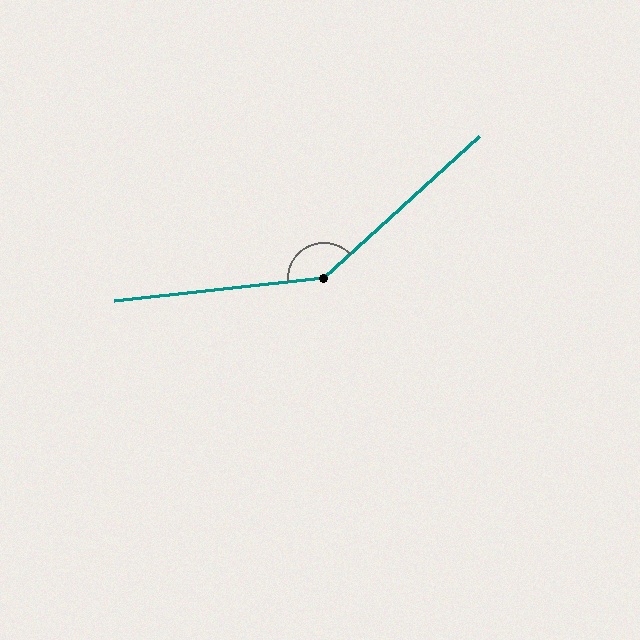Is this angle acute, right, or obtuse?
It is obtuse.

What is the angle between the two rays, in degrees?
Approximately 144 degrees.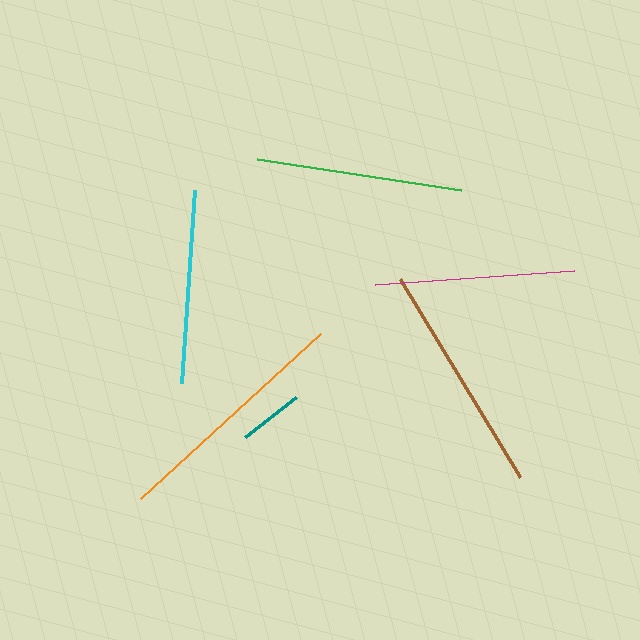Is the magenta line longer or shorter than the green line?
The green line is longer than the magenta line.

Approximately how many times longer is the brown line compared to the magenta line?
The brown line is approximately 1.2 times the length of the magenta line.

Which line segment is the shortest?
The teal line is the shortest at approximately 65 pixels.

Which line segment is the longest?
The orange line is the longest at approximately 244 pixels.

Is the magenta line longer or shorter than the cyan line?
The magenta line is longer than the cyan line.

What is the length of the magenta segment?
The magenta segment is approximately 200 pixels long.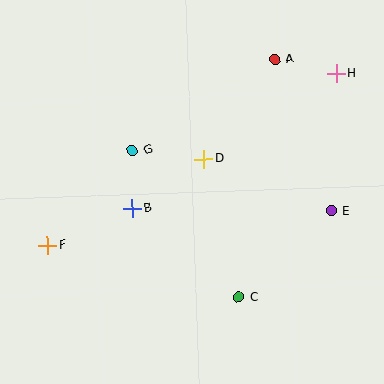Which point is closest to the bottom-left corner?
Point F is closest to the bottom-left corner.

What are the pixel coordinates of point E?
Point E is at (331, 211).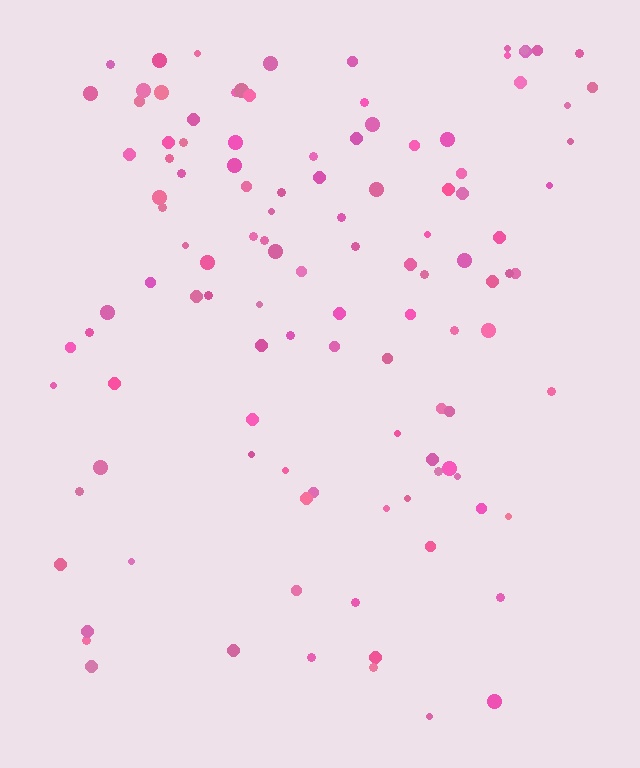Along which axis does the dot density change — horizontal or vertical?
Vertical.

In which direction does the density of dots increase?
From bottom to top, with the top side densest.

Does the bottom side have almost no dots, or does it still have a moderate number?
Still a moderate number, just noticeably fewer than the top.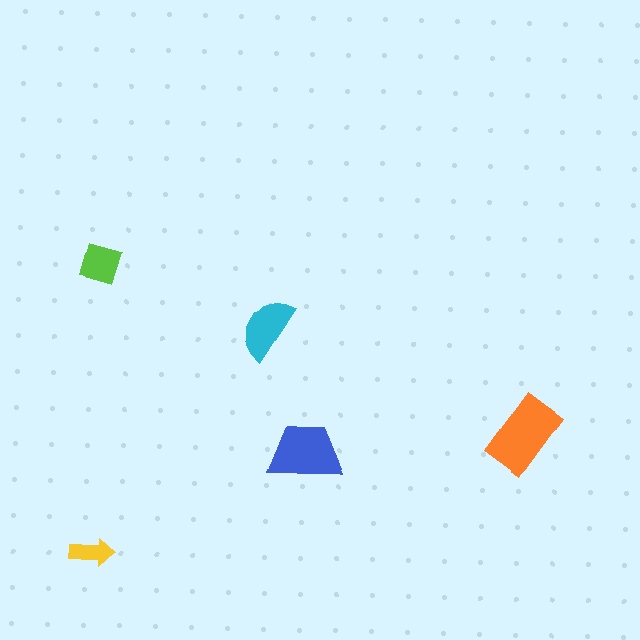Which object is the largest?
The orange rectangle.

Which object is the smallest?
The yellow arrow.